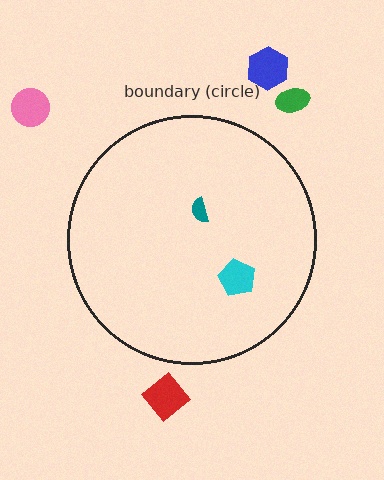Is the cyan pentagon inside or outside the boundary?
Inside.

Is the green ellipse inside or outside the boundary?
Outside.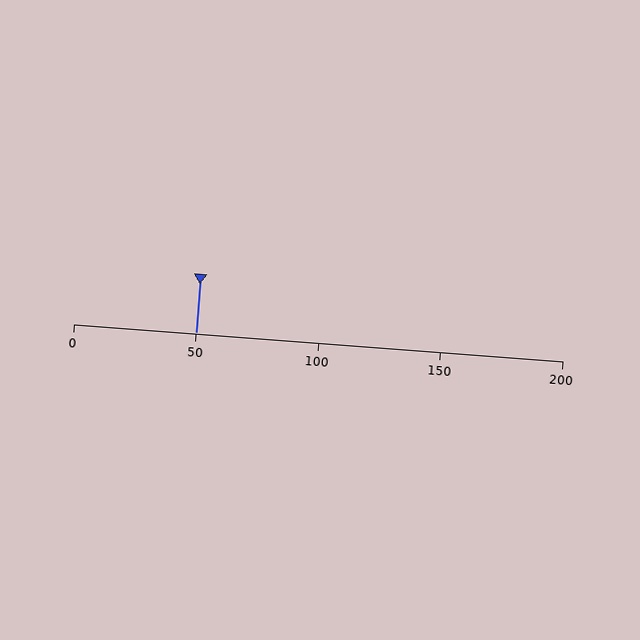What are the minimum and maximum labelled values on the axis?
The axis runs from 0 to 200.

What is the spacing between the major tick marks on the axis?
The major ticks are spaced 50 apart.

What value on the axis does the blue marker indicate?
The marker indicates approximately 50.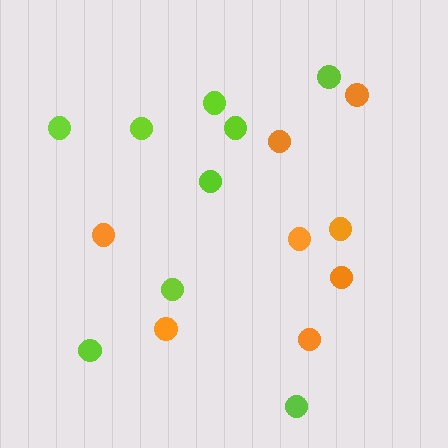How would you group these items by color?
There are 2 groups: one group of lime circles (9) and one group of orange circles (8).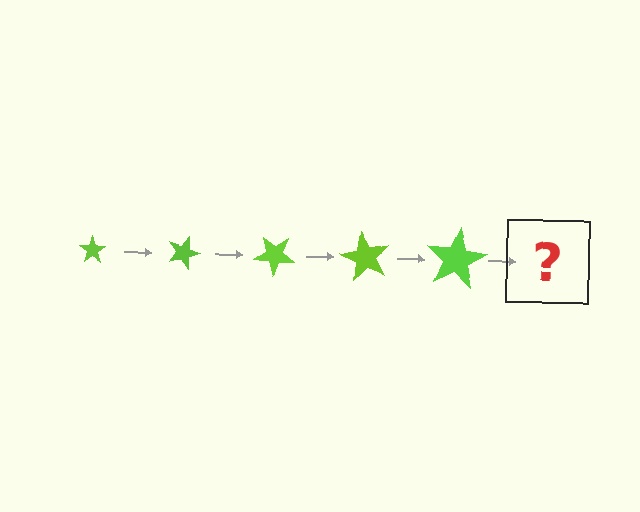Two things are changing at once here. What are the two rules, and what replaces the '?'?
The two rules are that the star grows larger each step and it rotates 20 degrees each step. The '?' should be a star, larger than the previous one and rotated 100 degrees from the start.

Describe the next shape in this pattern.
It should be a star, larger than the previous one and rotated 100 degrees from the start.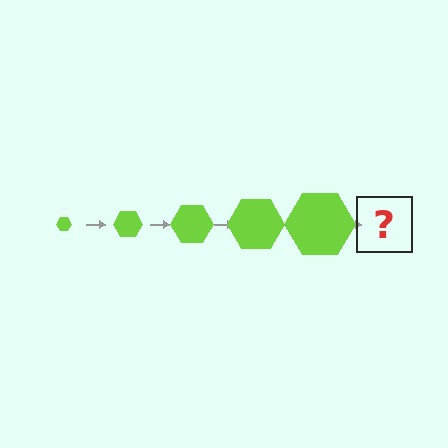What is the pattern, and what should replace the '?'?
The pattern is that the hexagon gets progressively larger each step. The '?' should be a lime hexagon, larger than the previous one.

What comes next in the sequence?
The next element should be a lime hexagon, larger than the previous one.